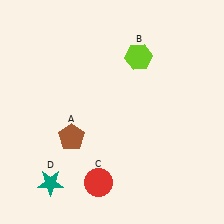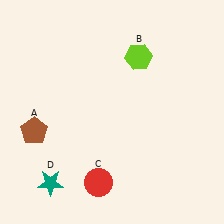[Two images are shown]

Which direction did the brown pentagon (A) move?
The brown pentagon (A) moved left.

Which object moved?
The brown pentagon (A) moved left.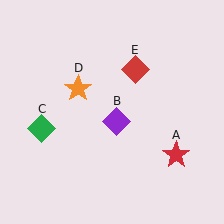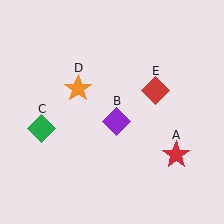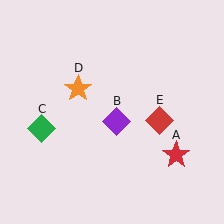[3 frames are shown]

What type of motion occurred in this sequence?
The red diamond (object E) rotated clockwise around the center of the scene.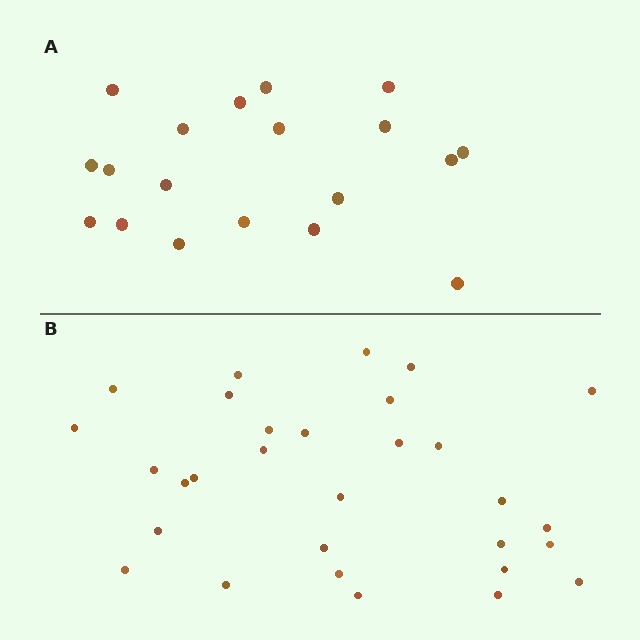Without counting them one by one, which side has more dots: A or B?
Region B (the bottom region) has more dots.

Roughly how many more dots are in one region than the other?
Region B has roughly 12 or so more dots than region A.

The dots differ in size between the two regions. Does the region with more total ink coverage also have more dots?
No. Region A has more total ink coverage because its dots are larger, but region B actually contains more individual dots. Total area can be misleading — the number of items is what matters here.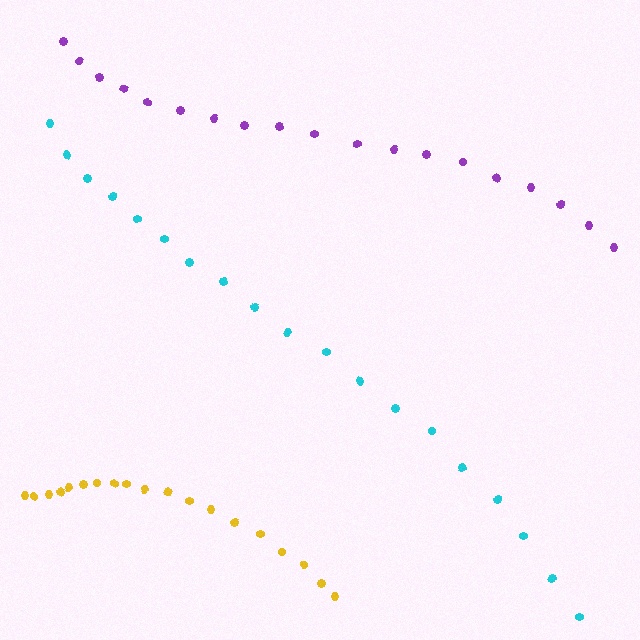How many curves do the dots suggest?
There are 3 distinct paths.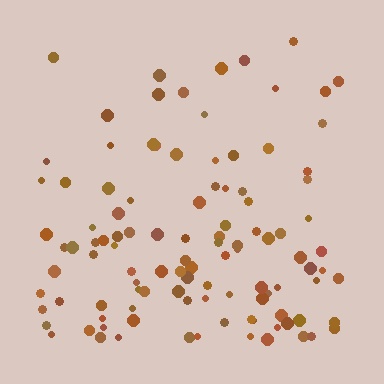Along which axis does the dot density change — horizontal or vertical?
Vertical.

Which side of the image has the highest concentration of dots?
The bottom.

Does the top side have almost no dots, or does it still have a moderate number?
Still a moderate number, just noticeably fewer than the bottom.